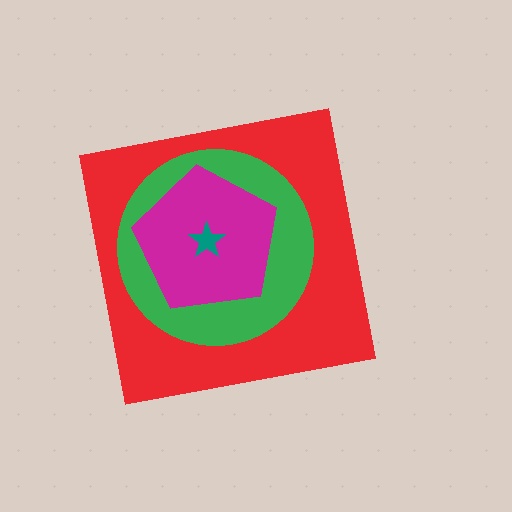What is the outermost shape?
The red square.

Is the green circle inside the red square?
Yes.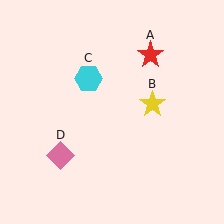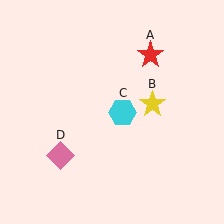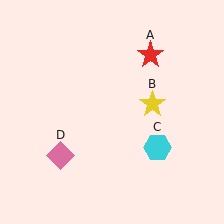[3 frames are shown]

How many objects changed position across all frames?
1 object changed position: cyan hexagon (object C).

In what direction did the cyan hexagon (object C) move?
The cyan hexagon (object C) moved down and to the right.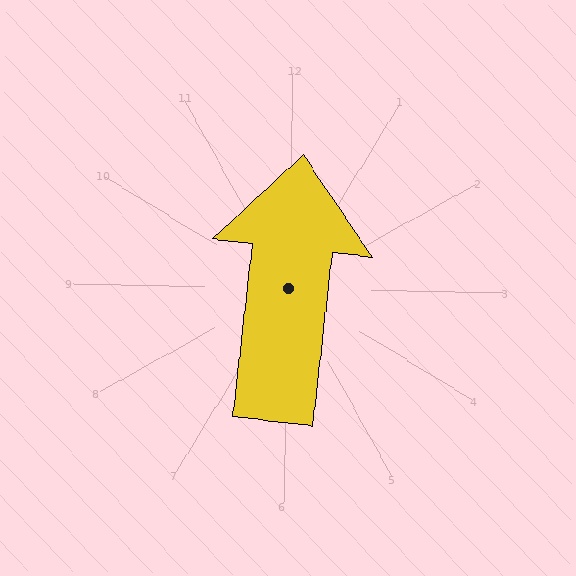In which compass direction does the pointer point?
North.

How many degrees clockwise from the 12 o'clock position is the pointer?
Approximately 5 degrees.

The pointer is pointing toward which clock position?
Roughly 12 o'clock.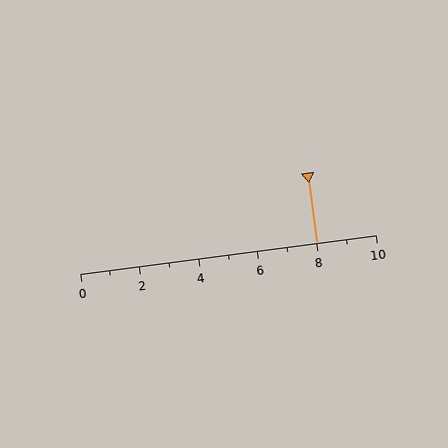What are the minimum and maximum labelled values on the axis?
The axis runs from 0 to 10.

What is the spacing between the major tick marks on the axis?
The major ticks are spaced 2 apart.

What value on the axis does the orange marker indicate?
The marker indicates approximately 8.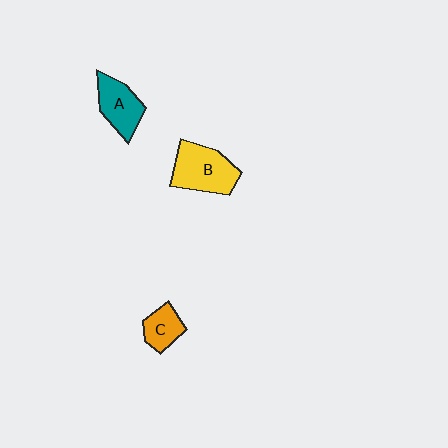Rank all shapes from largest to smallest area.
From largest to smallest: B (yellow), A (teal), C (orange).